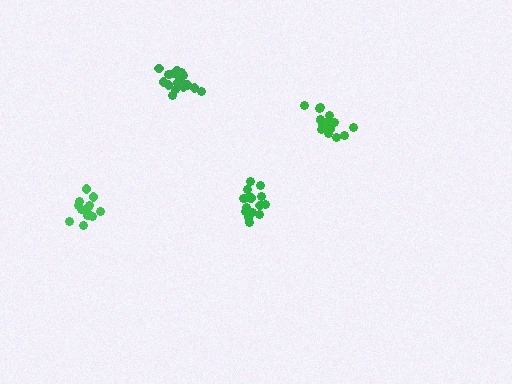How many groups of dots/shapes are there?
There are 4 groups.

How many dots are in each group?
Group 1: 19 dots, Group 2: 14 dots, Group 3: 18 dots, Group 4: 18 dots (69 total).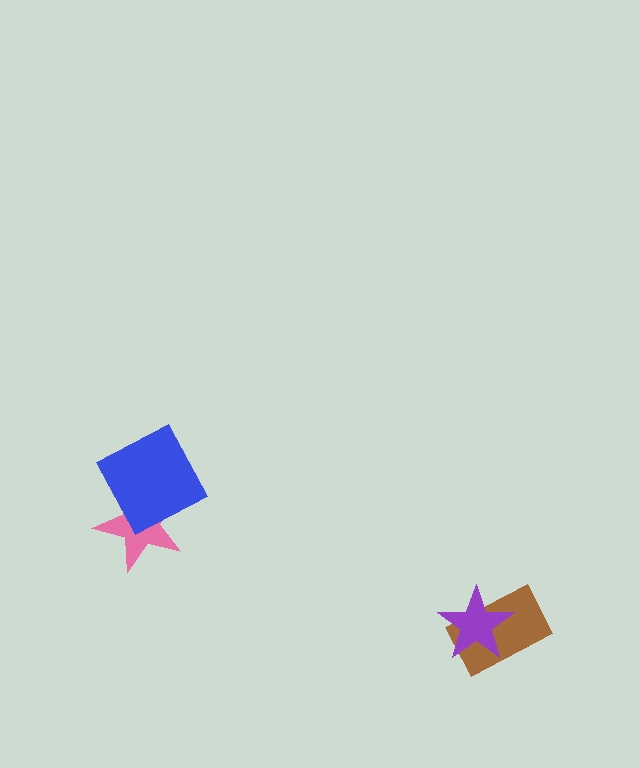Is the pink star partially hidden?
Yes, it is partially covered by another shape.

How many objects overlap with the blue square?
1 object overlaps with the blue square.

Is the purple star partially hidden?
No, no other shape covers it.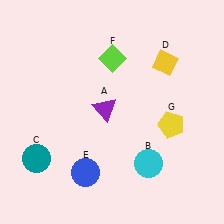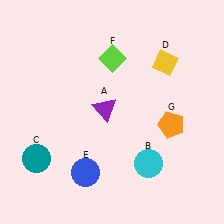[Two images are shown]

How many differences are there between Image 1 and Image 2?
There is 1 difference between the two images.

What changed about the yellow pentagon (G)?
In Image 1, G is yellow. In Image 2, it changed to orange.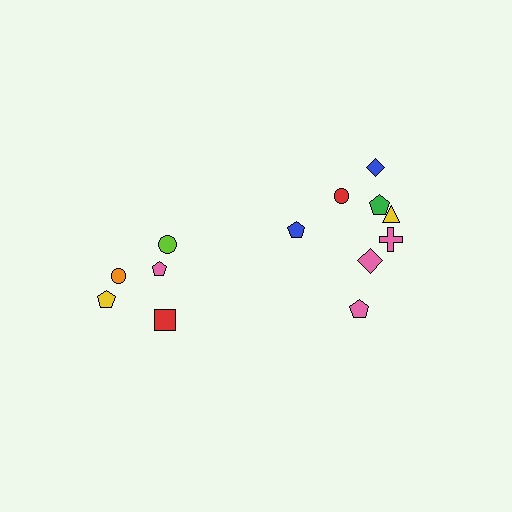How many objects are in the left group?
There are 5 objects.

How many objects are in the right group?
There are 8 objects.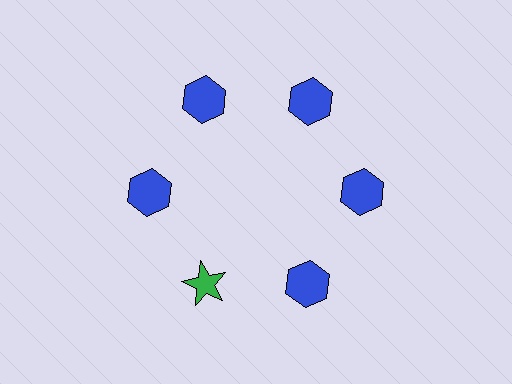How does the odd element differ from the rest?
It differs in both color (green instead of blue) and shape (star instead of hexagon).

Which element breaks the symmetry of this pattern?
The green star at roughly the 7 o'clock position breaks the symmetry. All other shapes are blue hexagons.